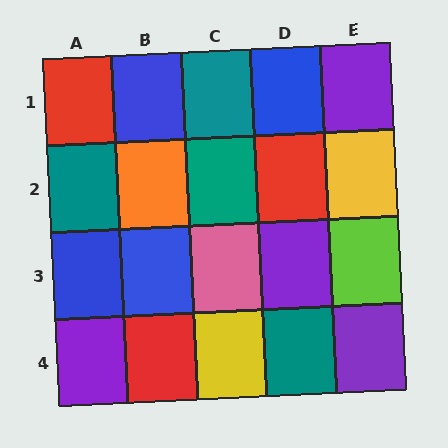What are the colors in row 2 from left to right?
Teal, orange, teal, red, yellow.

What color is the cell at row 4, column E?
Purple.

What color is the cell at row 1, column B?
Blue.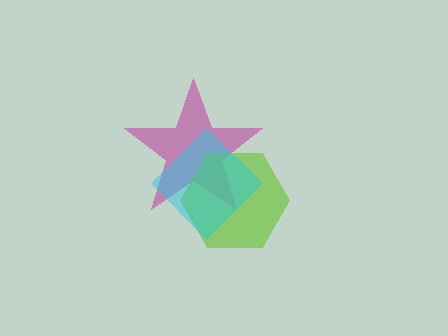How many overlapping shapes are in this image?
There are 3 overlapping shapes in the image.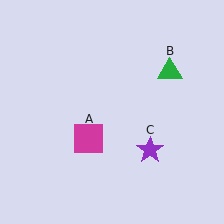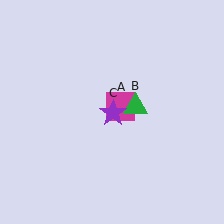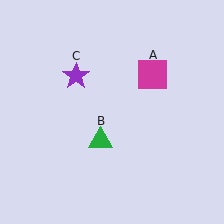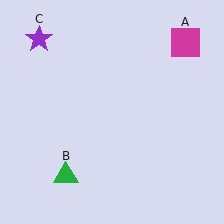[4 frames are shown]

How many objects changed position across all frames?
3 objects changed position: magenta square (object A), green triangle (object B), purple star (object C).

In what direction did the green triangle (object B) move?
The green triangle (object B) moved down and to the left.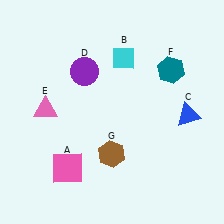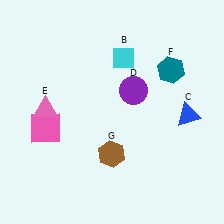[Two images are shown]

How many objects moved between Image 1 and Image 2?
2 objects moved between the two images.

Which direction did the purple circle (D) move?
The purple circle (D) moved right.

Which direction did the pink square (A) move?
The pink square (A) moved up.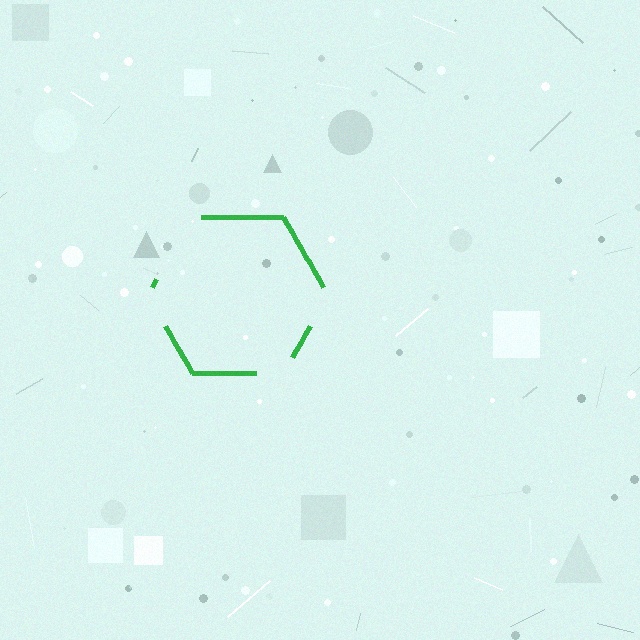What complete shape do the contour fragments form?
The contour fragments form a hexagon.